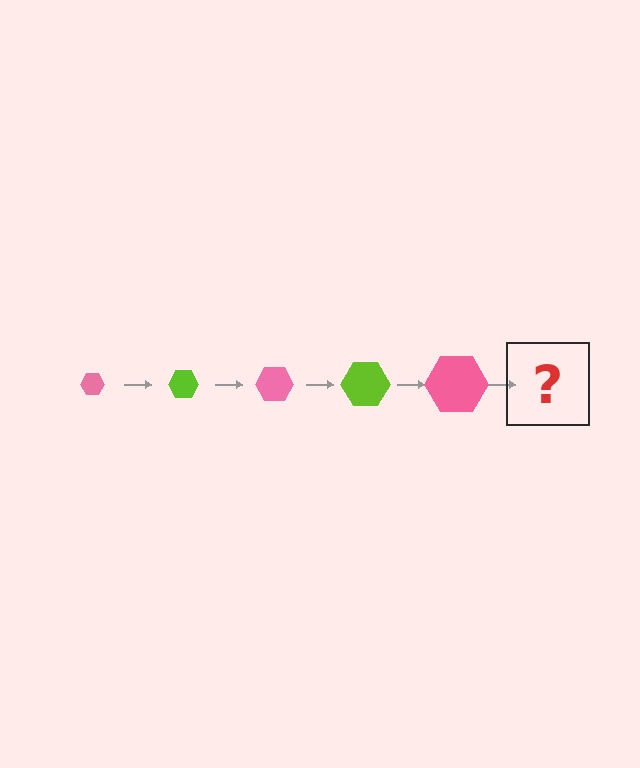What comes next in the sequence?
The next element should be a lime hexagon, larger than the previous one.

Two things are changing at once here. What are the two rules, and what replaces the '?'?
The two rules are that the hexagon grows larger each step and the color cycles through pink and lime. The '?' should be a lime hexagon, larger than the previous one.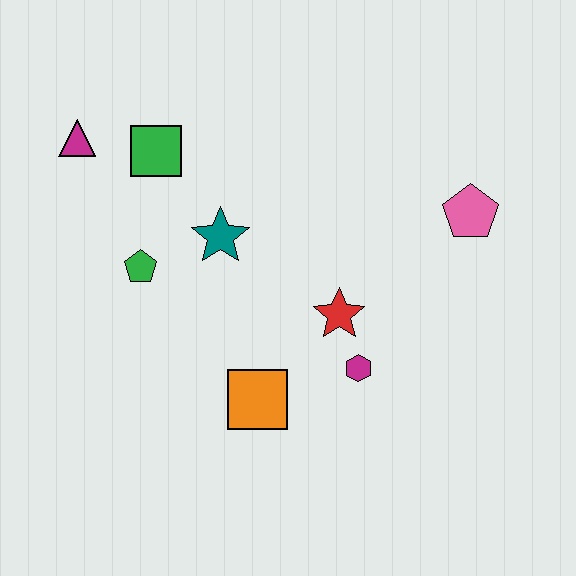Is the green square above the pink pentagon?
Yes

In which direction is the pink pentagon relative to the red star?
The pink pentagon is to the right of the red star.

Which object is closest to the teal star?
The green pentagon is closest to the teal star.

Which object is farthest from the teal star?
The pink pentagon is farthest from the teal star.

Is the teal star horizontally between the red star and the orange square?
No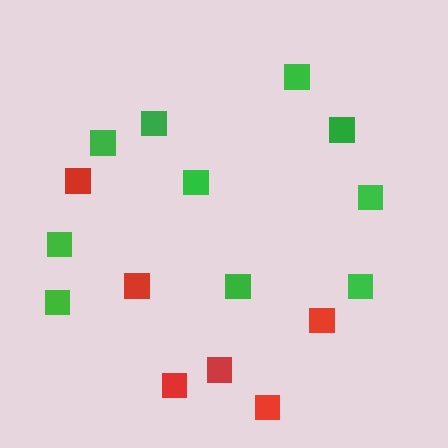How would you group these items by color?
There are 2 groups: one group of red squares (6) and one group of green squares (10).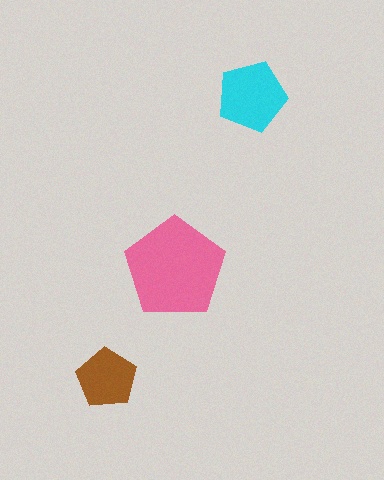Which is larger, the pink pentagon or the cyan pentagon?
The pink one.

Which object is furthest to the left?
The brown pentagon is leftmost.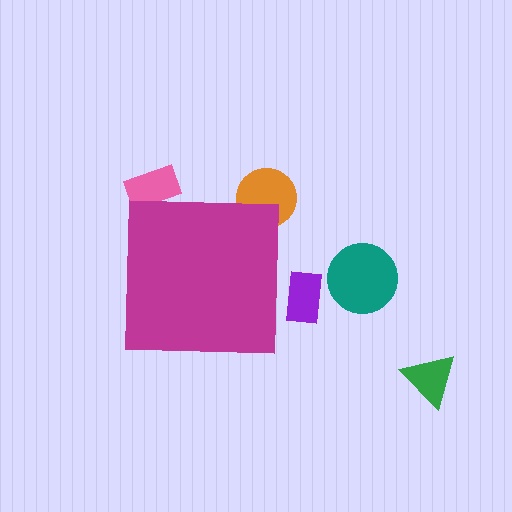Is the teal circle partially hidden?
No, the teal circle is fully visible.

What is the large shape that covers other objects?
A magenta square.